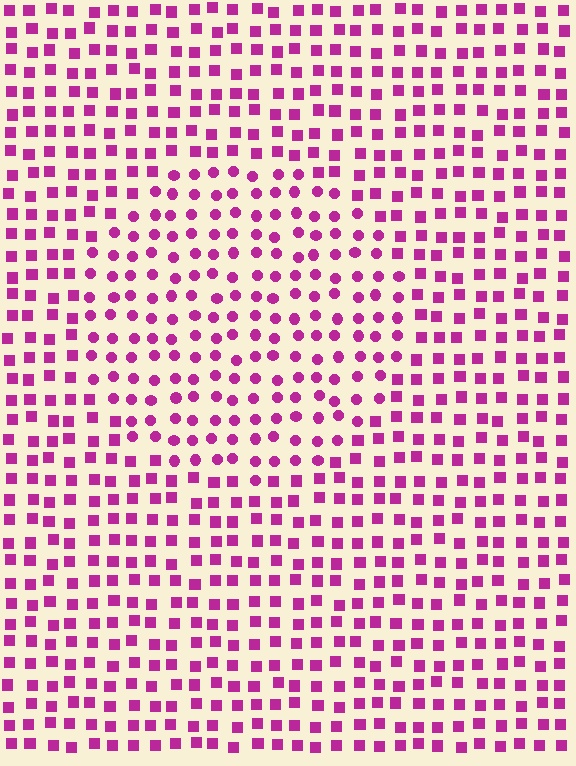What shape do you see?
I see a circle.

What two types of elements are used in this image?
The image uses circles inside the circle region and squares outside it.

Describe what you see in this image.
The image is filled with small magenta elements arranged in a uniform grid. A circle-shaped region contains circles, while the surrounding area contains squares. The boundary is defined purely by the change in element shape.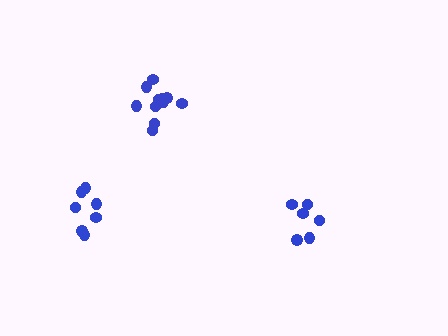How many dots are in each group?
Group 1: 12 dots, Group 2: 7 dots, Group 3: 6 dots (25 total).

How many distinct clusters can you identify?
There are 3 distinct clusters.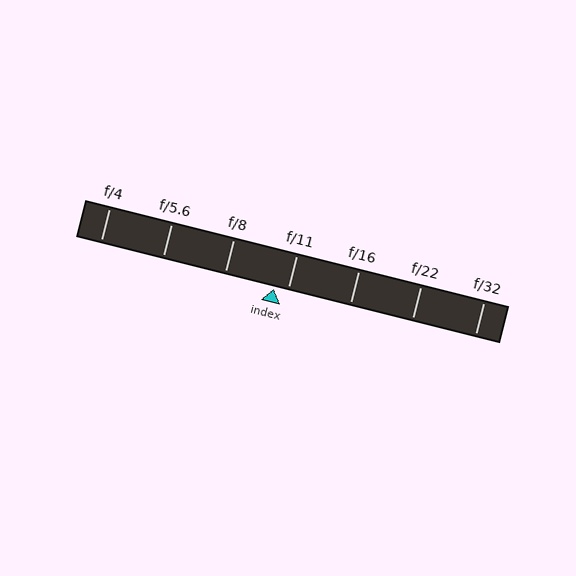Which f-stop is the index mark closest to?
The index mark is closest to f/11.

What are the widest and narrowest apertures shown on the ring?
The widest aperture shown is f/4 and the narrowest is f/32.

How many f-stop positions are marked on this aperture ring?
There are 7 f-stop positions marked.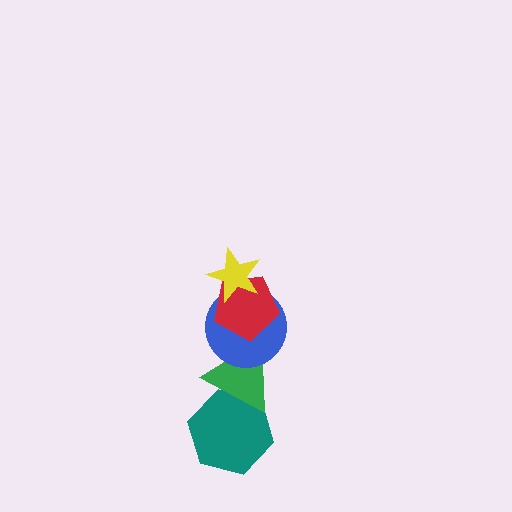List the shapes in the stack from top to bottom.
From top to bottom: the yellow star, the red pentagon, the blue circle, the green triangle, the teal hexagon.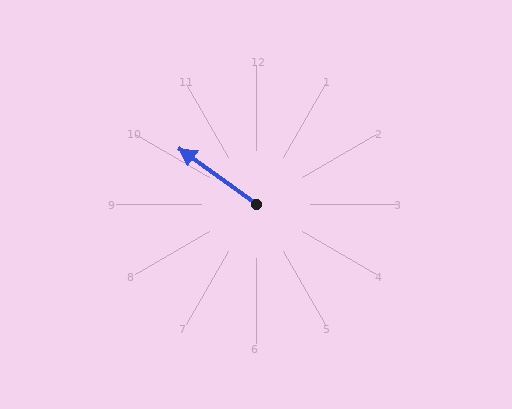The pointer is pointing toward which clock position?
Roughly 10 o'clock.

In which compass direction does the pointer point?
Northwest.